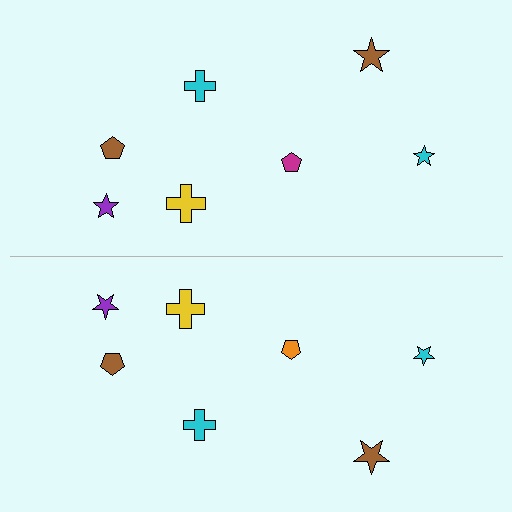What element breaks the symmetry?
The orange pentagon on the bottom side breaks the symmetry — its mirror counterpart is magenta.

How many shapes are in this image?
There are 14 shapes in this image.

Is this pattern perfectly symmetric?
No, the pattern is not perfectly symmetric. The orange pentagon on the bottom side breaks the symmetry — its mirror counterpart is magenta.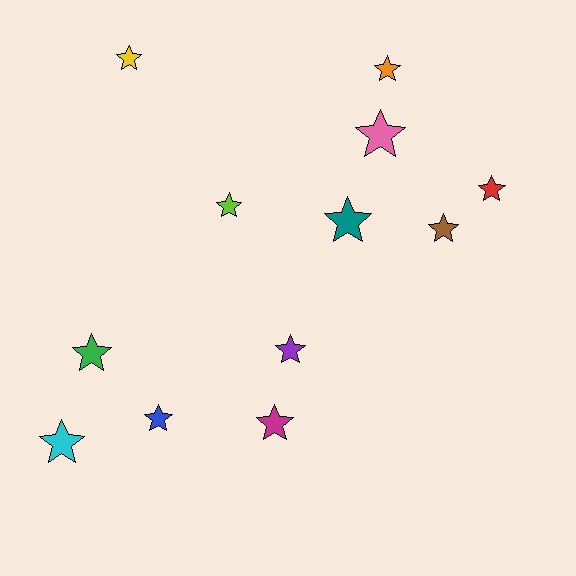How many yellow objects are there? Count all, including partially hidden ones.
There is 1 yellow object.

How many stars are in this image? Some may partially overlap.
There are 12 stars.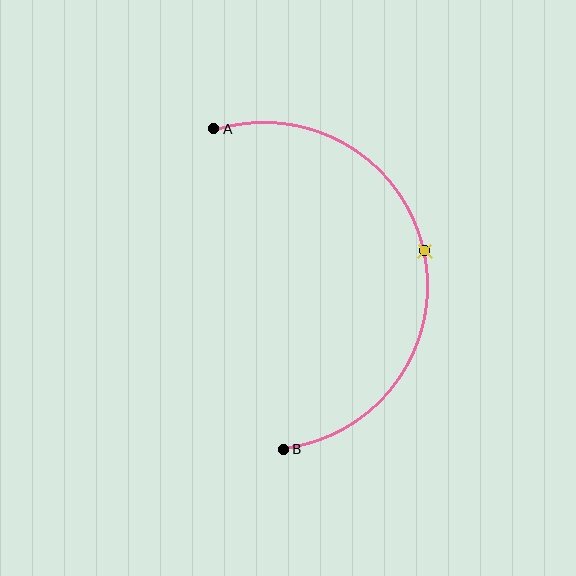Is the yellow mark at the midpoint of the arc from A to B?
Yes. The yellow mark lies on the arc at equal arc-length from both A and B — it is the arc midpoint.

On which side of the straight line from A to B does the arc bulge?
The arc bulges to the right of the straight line connecting A and B.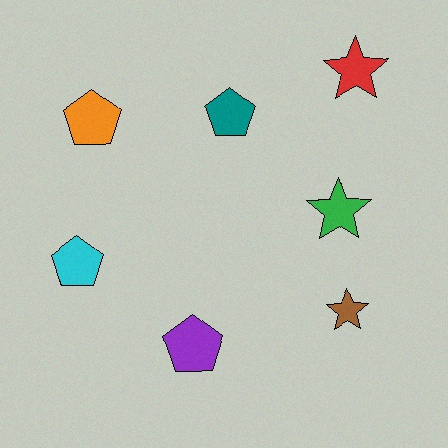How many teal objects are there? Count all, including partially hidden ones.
There is 1 teal object.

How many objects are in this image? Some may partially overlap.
There are 7 objects.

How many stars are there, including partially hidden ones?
There are 3 stars.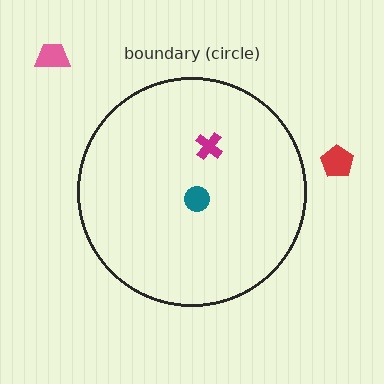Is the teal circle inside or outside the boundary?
Inside.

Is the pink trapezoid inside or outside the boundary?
Outside.